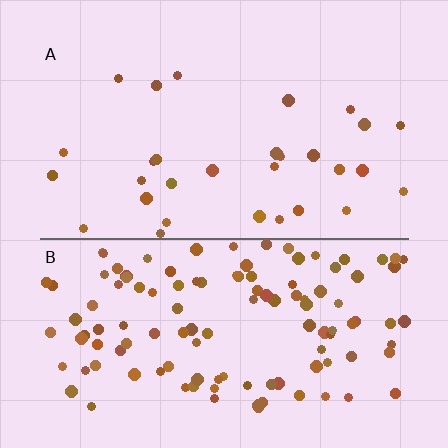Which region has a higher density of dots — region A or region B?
B (the bottom).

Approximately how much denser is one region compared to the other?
Approximately 4.0× — region B over region A.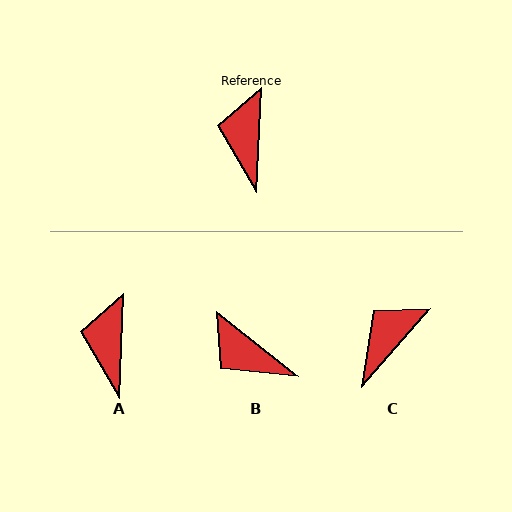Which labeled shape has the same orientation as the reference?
A.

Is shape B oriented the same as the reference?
No, it is off by about 54 degrees.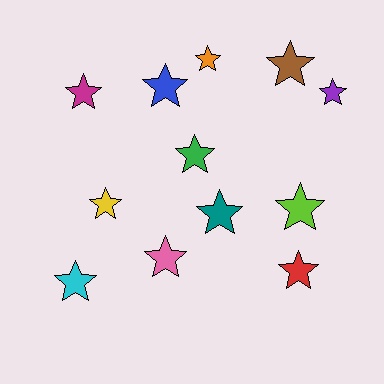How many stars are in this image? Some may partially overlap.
There are 12 stars.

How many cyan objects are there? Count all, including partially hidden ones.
There is 1 cyan object.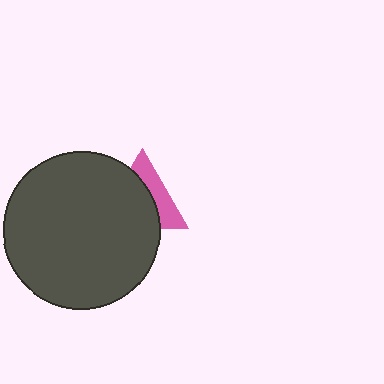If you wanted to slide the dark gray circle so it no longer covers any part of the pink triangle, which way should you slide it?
Slide it toward the lower-left — that is the most direct way to separate the two shapes.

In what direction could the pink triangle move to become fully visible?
The pink triangle could move toward the upper-right. That would shift it out from behind the dark gray circle entirely.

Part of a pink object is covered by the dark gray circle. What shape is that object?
It is a triangle.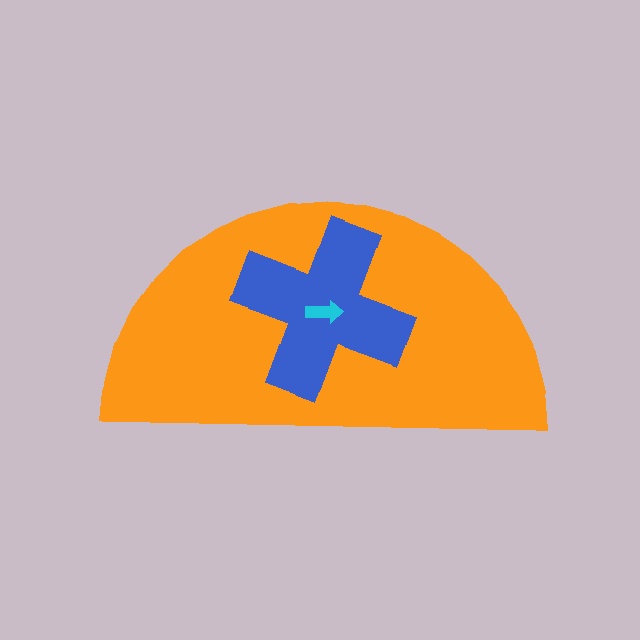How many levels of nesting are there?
3.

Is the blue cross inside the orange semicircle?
Yes.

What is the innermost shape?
The cyan arrow.